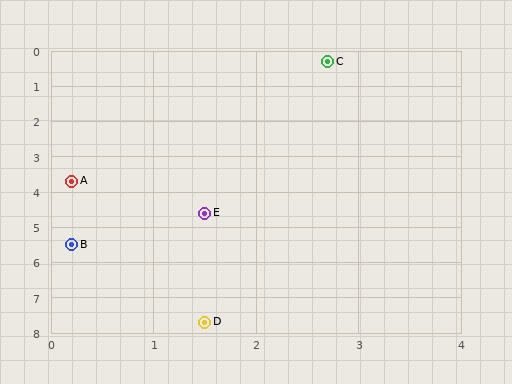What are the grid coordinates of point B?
Point B is at approximately (0.2, 5.5).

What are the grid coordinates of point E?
Point E is at approximately (1.5, 4.6).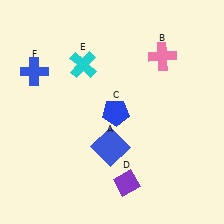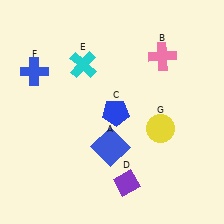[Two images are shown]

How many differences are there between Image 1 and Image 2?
There is 1 difference between the two images.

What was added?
A yellow circle (G) was added in Image 2.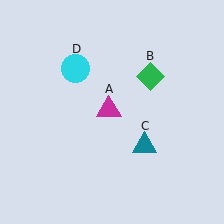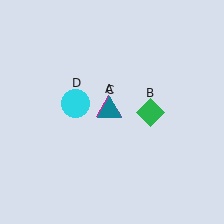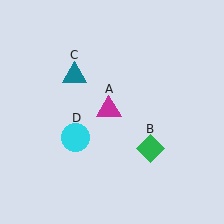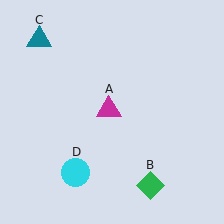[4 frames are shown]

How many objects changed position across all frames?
3 objects changed position: green diamond (object B), teal triangle (object C), cyan circle (object D).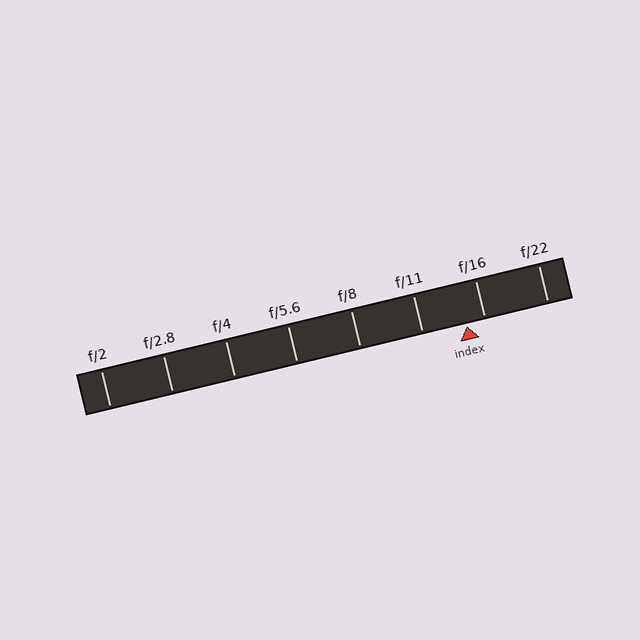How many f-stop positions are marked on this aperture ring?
There are 8 f-stop positions marked.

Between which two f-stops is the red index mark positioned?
The index mark is between f/11 and f/16.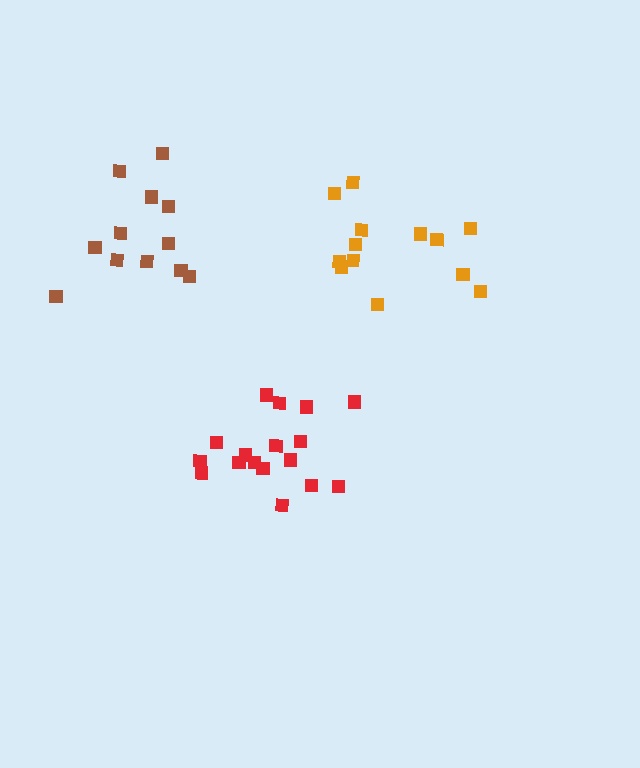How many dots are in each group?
Group 1: 13 dots, Group 2: 17 dots, Group 3: 12 dots (42 total).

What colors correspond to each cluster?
The clusters are colored: orange, red, brown.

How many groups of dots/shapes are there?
There are 3 groups.